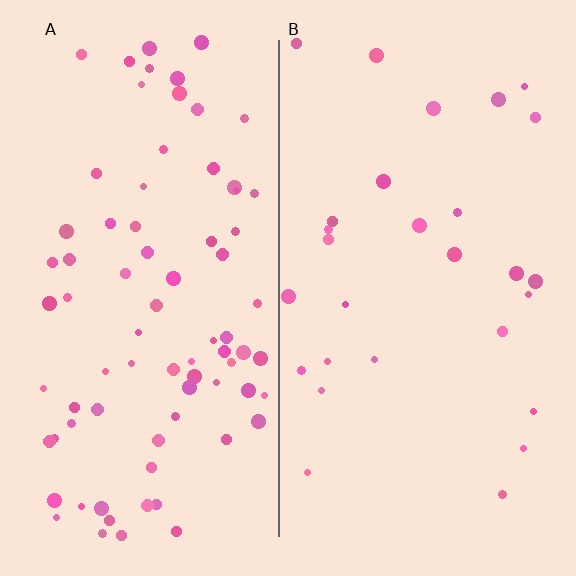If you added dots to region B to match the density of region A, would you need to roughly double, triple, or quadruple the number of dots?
Approximately triple.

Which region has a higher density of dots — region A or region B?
A (the left).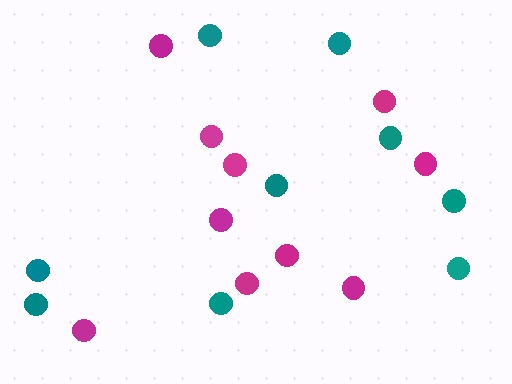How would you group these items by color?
There are 2 groups: one group of magenta circles (10) and one group of teal circles (9).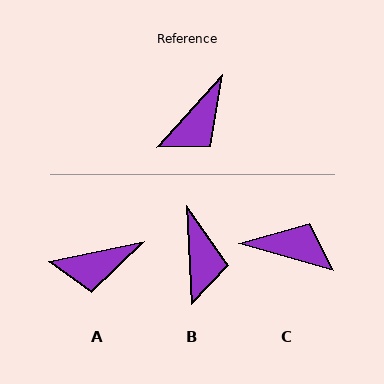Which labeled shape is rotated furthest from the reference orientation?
C, about 116 degrees away.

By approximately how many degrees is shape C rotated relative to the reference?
Approximately 116 degrees counter-clockwise.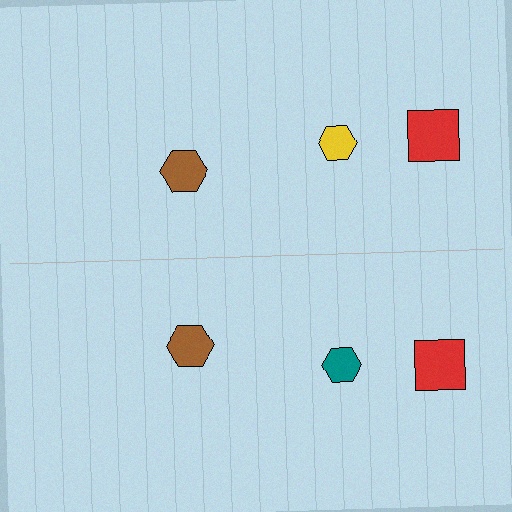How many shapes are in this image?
There are 6 shapes in this image.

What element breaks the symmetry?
The teal hexagon on the bottom side breaks the symmetry — its mirror counterpart is yellow.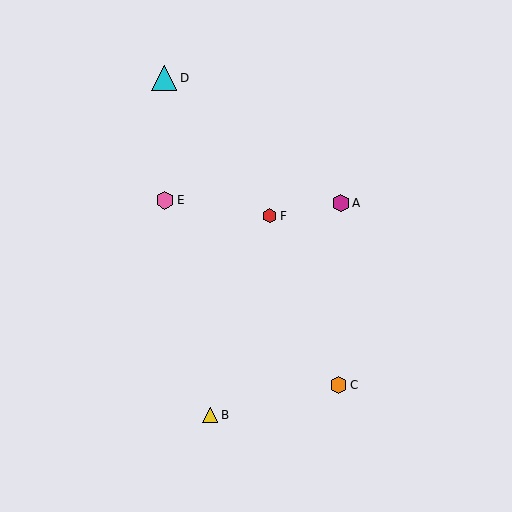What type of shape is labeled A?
Shape A is a magenta hexagon.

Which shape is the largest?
The cyan triangle (labeled D) is the largest.